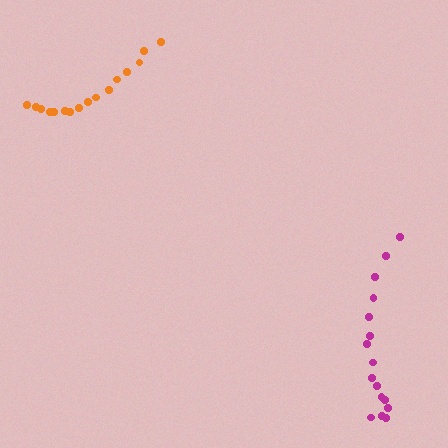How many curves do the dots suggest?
There are 2 distinct paths.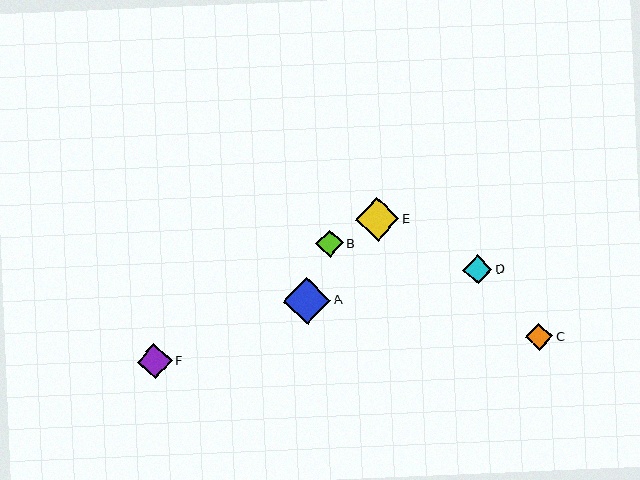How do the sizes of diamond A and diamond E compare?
Diamond A and diamond E are approximately the same size.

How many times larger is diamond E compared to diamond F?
Diamond E is approximately 1.2 times the size of diamond F.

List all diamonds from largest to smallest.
From largest to smallest: A, E, F, D, C, B.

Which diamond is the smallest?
Diamond B is the smallest with a size of approximately 27 pixels.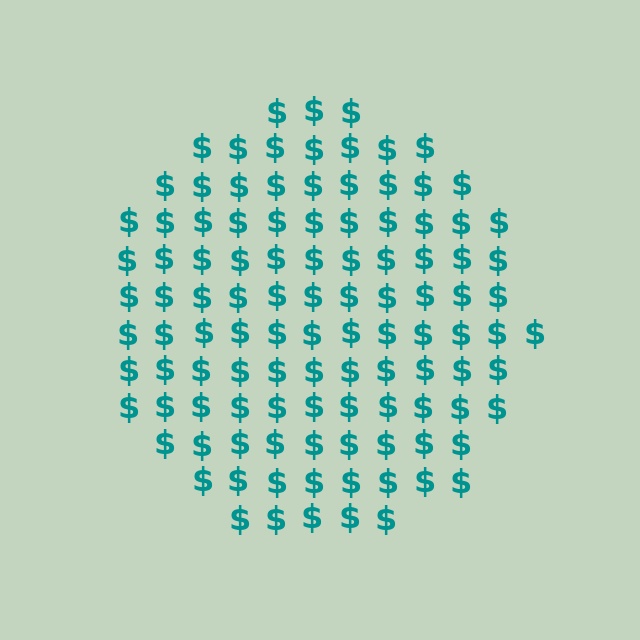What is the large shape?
The large shape is a circle.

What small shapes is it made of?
It is made of small dollar signs.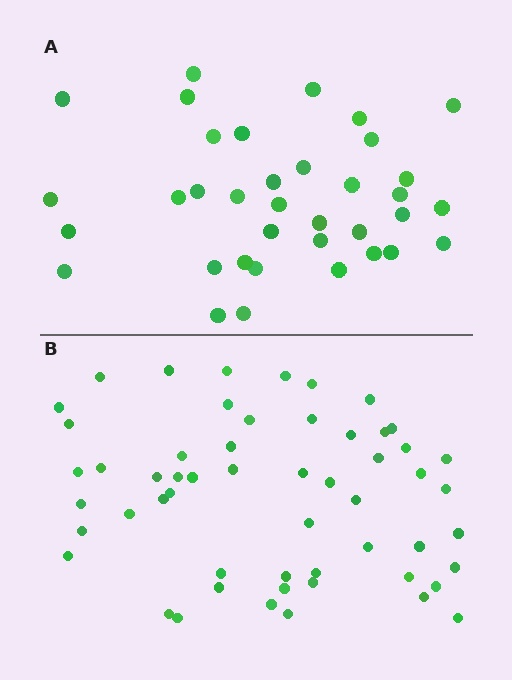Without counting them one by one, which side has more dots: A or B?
Region B (the bottom region) has more dots.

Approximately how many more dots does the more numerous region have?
Region B has approximately 20 more dots than region A.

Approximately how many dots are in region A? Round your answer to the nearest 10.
About 40 dots. (The exact count is 36, which rounds to 40.)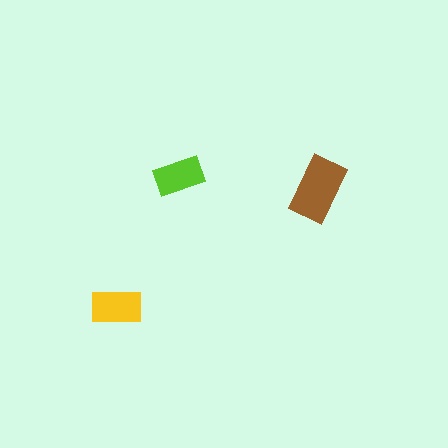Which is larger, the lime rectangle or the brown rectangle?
The brown one.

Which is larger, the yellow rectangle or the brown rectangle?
The brown one.